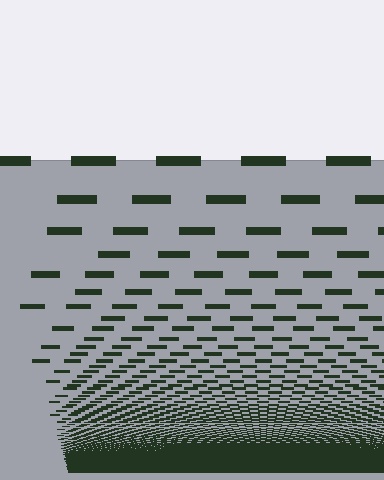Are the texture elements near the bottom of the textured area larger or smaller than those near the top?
Smaller. The gradient is inverted — elements near the bottom are smaller and denser.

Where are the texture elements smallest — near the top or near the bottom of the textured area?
Near the bottom.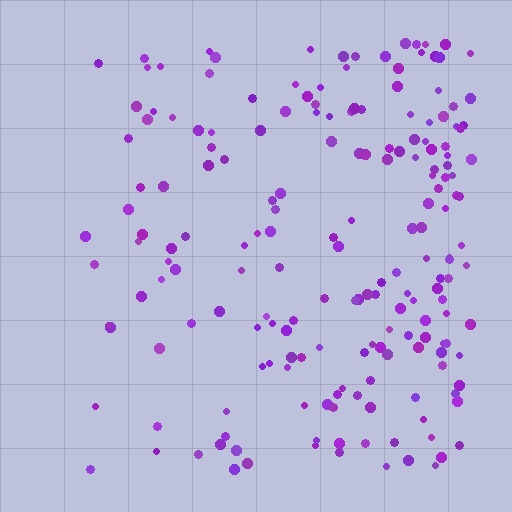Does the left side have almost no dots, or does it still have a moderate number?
Still a moderate number, just noticeably fewer than the right.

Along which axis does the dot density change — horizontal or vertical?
Horizontal.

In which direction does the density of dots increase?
From left to right, with the right side densest.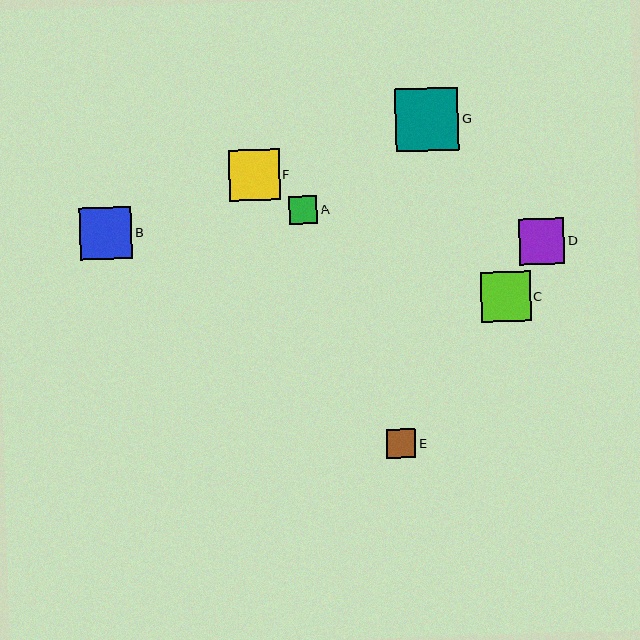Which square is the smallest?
Square A is the smallest with a size of approximately 28 pixels.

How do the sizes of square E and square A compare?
Square E and square A are approximately the same size.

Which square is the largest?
Square G is the largest with a size of approximately 63 pixels.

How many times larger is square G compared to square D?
Square G is approximately 1.4 times the size of square D.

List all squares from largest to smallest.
From largest to smallest: G, B, F, C, D, E, A.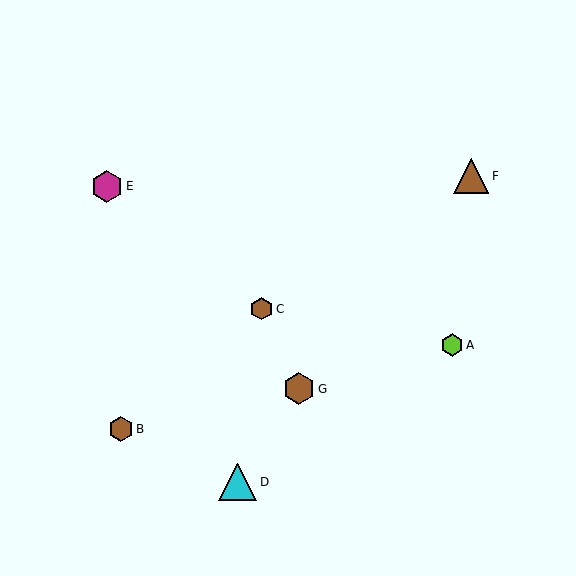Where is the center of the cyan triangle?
The center of the cyan triangle is at (238, 482).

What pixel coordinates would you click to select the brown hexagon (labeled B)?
Click at (121, 429) to select the brown hexagon B.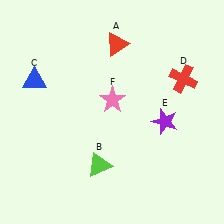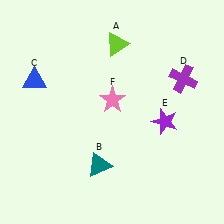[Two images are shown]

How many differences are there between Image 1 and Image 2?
There are 3 differences between the two images.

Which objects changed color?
A changed from red to lime. B changed from lime to teal. D changed from red to purple.